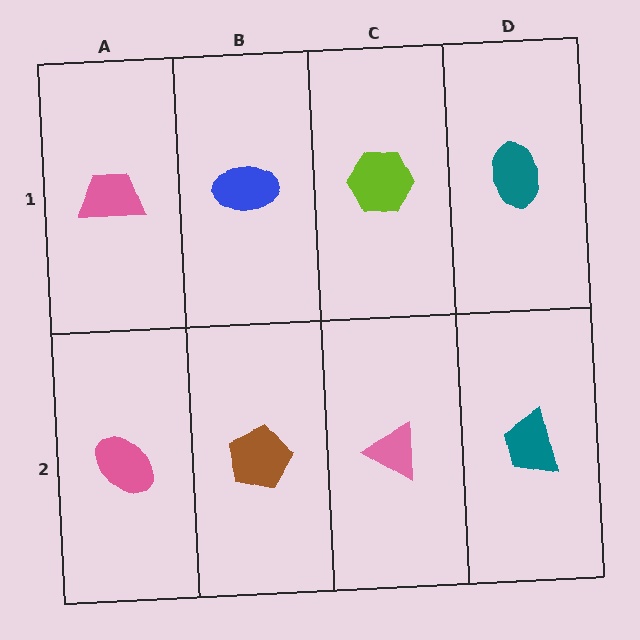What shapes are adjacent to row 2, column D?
A teal ellipse (row 1, column D), a pink triangle (row 2, column C).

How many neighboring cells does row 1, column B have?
3.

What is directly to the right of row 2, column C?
A teal trapezoid.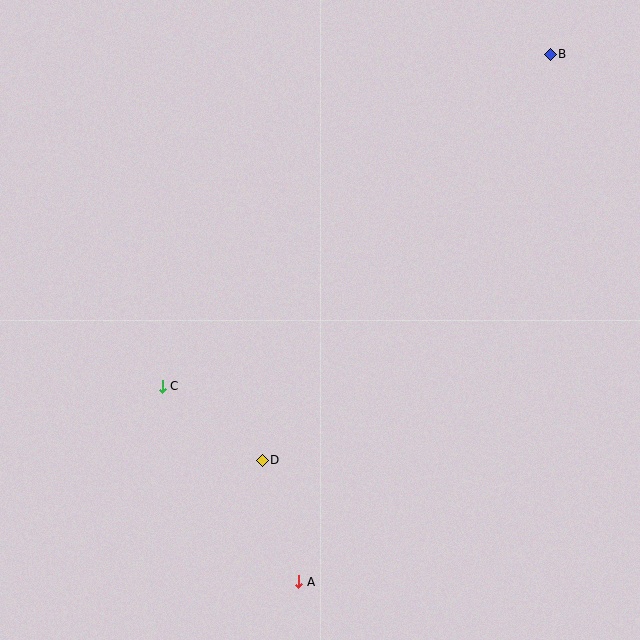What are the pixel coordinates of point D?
Point D is at (262, 460).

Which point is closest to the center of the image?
Point D at (262, 460) is closest to the center.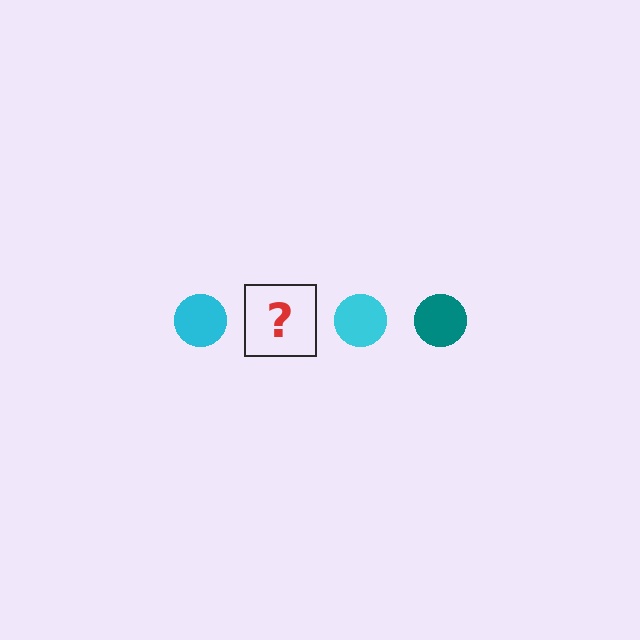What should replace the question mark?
The question mark should be replaced with a teal circle.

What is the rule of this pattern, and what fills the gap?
The rule is that the pattern cycles through cyan, teal circles. The gap should be filled with a teal circle.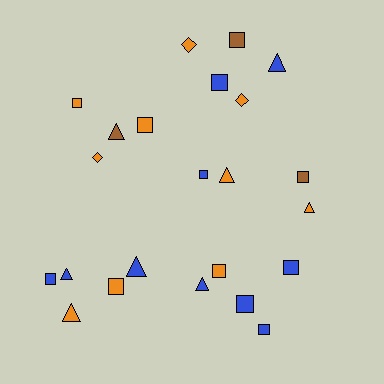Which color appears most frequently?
Blue, with 10 objects.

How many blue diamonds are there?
There are no blue diamonds.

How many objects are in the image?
There are 23 objects.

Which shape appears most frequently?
Square, with 12 objects.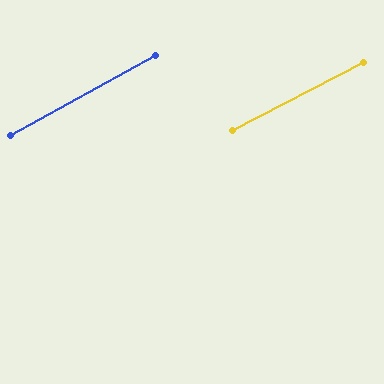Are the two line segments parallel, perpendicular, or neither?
Parallel — their directions differ by only 1.8°.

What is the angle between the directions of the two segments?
Approximately 2 degrees.